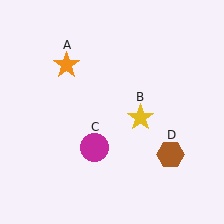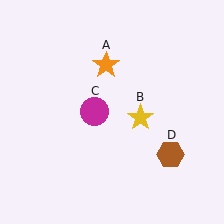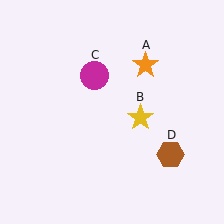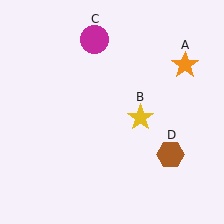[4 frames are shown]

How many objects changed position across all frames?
2 objects changed position: orange star (object A), magenta circle (object C).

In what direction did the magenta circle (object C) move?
The magenta circle (object C) moved up.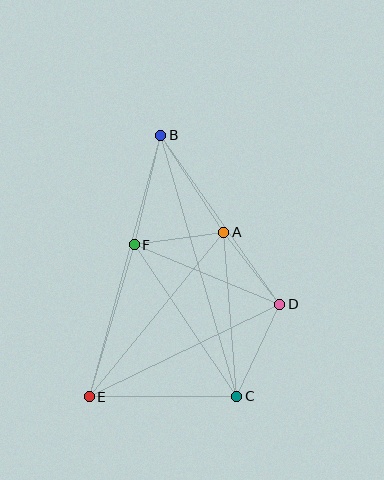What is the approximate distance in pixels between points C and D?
The distance between C and D is approximately 101 pixels.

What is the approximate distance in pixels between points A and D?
The distance between A and D is approximately 92 pixels.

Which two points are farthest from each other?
Points B and C are farthest from each other.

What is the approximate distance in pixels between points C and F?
The distance between C and F is approximately 183 pixels.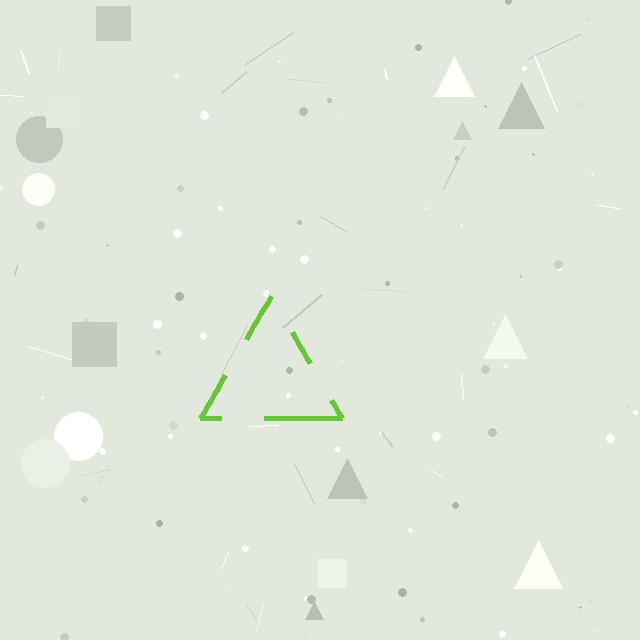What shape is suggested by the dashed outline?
The dashed outline suggests a triangle.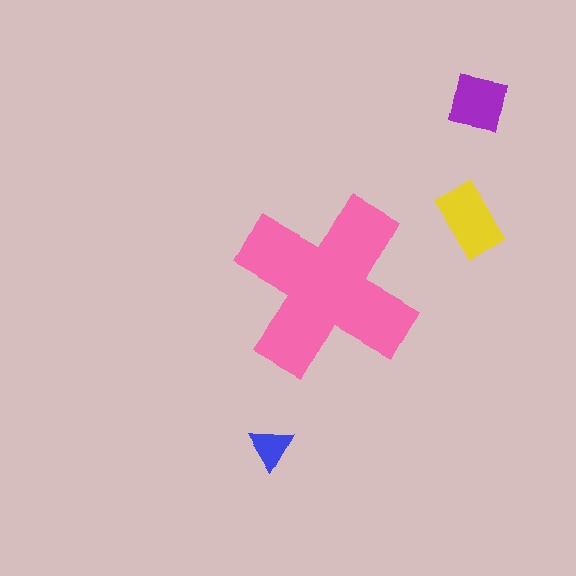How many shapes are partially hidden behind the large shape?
0 shapes are partially hidden.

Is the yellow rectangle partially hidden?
No, the yellow rectangle is fully visible.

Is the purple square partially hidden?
No, the purple square is fully visible.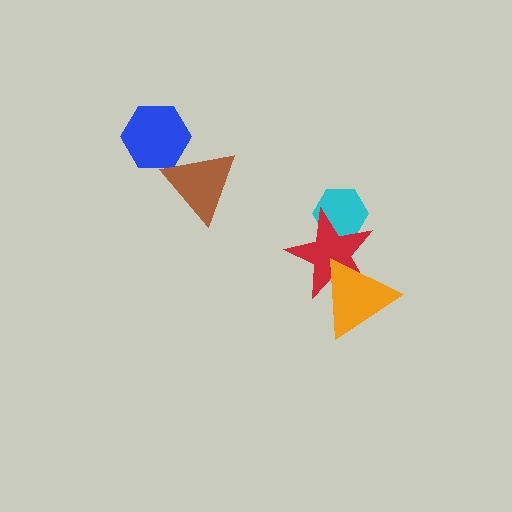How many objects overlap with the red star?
2 objects overlap with the red star.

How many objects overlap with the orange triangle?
1 object overlaps with the orange triangle.